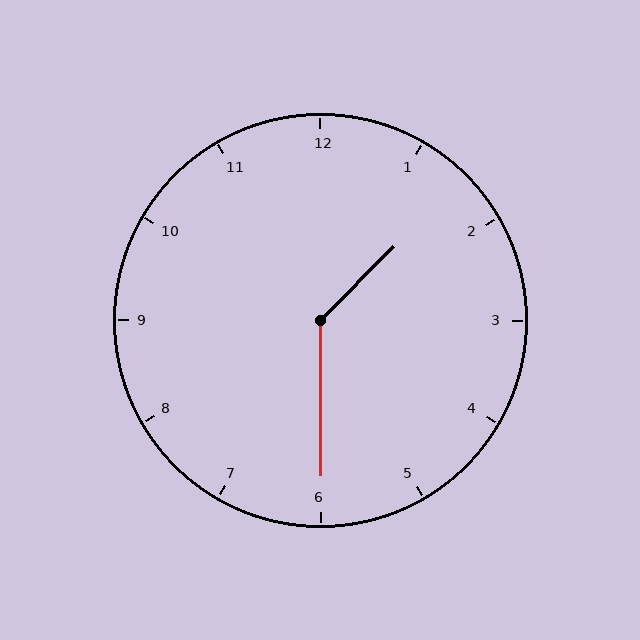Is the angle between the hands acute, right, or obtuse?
It is obtuse.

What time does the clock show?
1:30.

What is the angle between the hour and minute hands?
Approximately 135 degrees.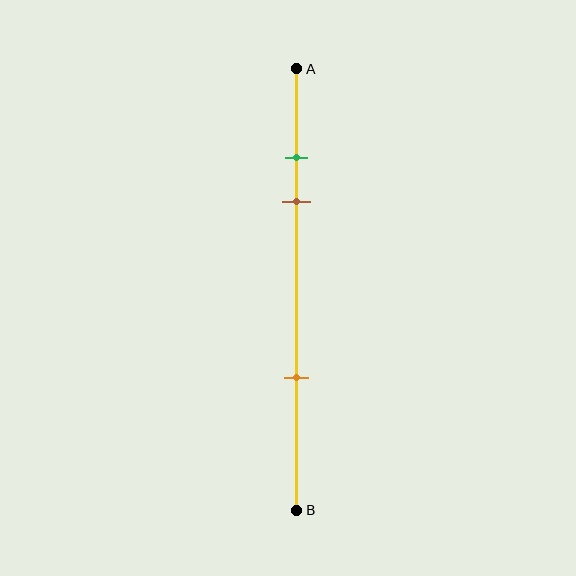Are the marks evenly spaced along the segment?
No, the marks are not evenly spaced.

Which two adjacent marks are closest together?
The green and brown marks are the closest adjacent pair.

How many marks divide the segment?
There are 3 marks dividing the segment.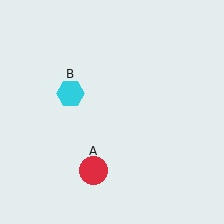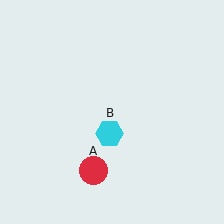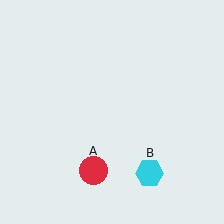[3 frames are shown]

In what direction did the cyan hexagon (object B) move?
The cyan hexagon (object B) moved down and to the right.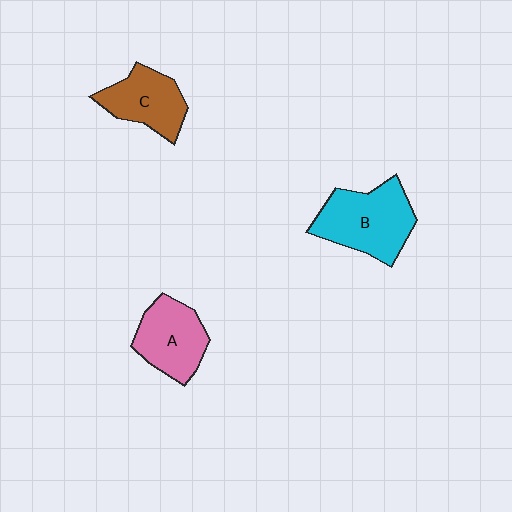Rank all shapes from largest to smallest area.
From largest to smallest: B (cyan), A (pink), C (brown).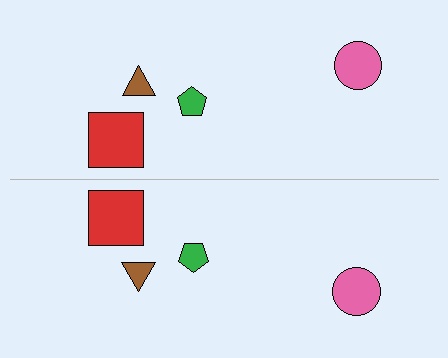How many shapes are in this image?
There are 8 shapes in this image.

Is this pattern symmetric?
Yes, this pattern has bilateral (reflection) symmetry.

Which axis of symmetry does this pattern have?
The pattern has a horizontal axis of symmetry running through the center of the image.